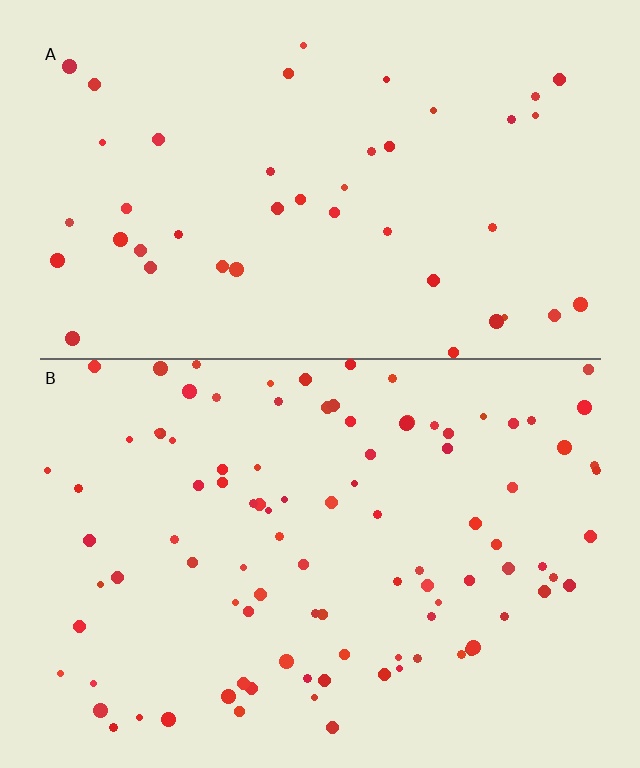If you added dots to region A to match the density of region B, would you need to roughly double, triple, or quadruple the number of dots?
Approximately double.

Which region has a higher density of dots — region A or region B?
B (the bottom).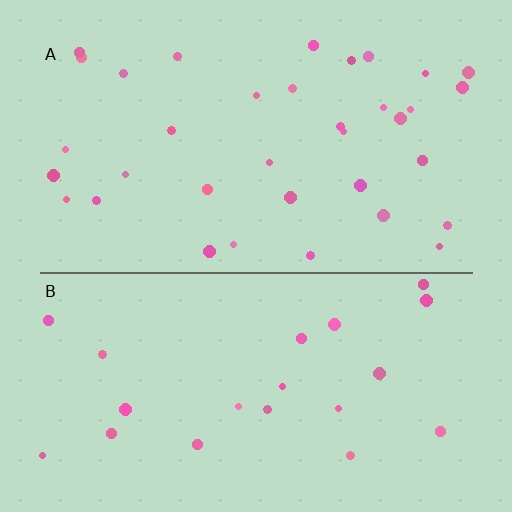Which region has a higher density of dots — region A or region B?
A (the top).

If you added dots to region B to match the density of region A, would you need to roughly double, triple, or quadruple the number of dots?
Approximately double.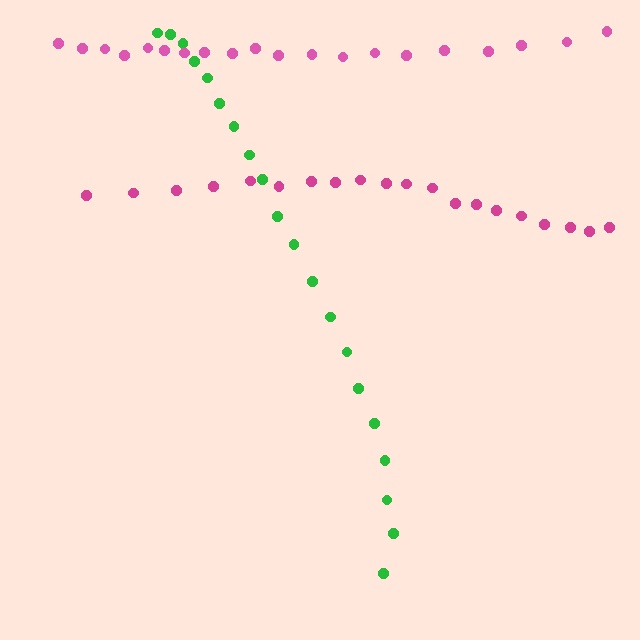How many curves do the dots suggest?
There are 3 distinct paths.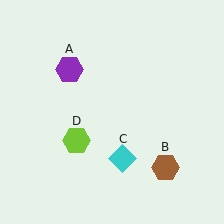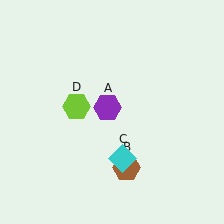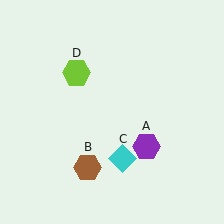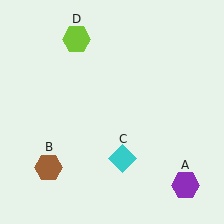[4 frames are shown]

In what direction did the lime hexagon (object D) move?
The lime hexagon (object D) moved up.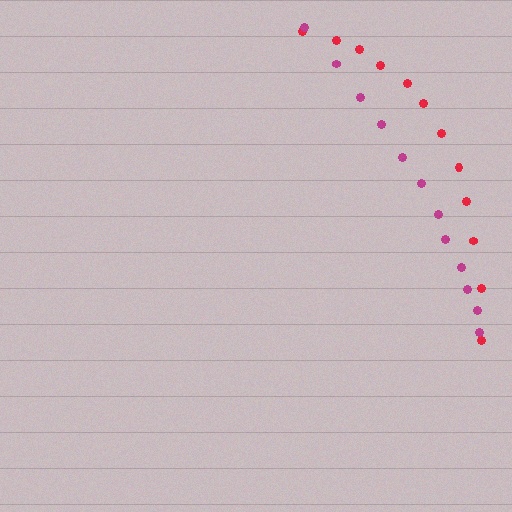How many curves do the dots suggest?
There are 2 distinct paths.